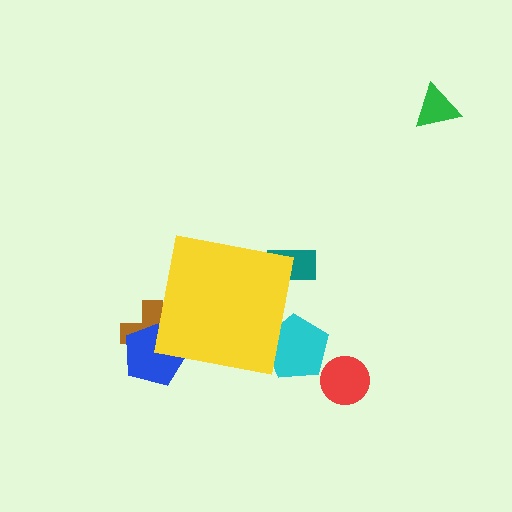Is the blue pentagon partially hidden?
Yes, the blue pentagon is partially hidden behind the yellow square.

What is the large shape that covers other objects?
A yellow square.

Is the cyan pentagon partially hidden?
Yes, the cyan pentagon is partially hidden behind the yellow square.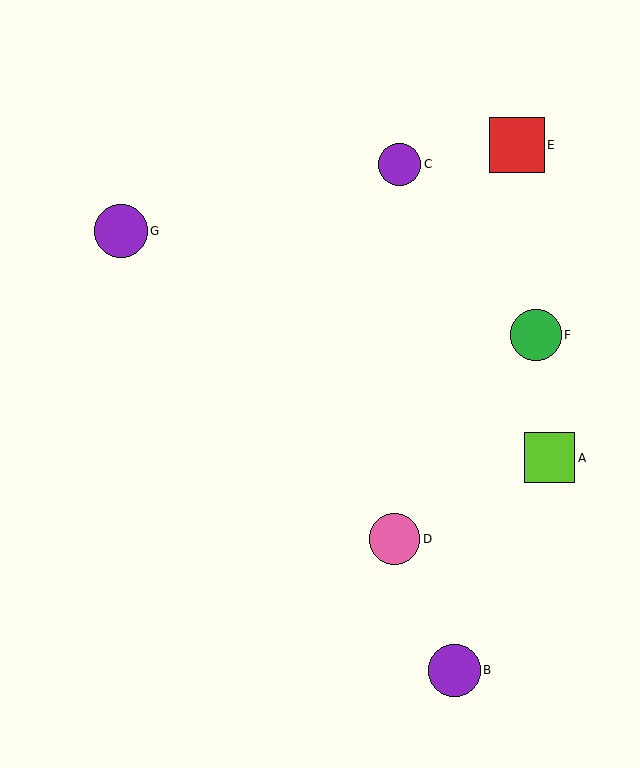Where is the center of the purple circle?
The center of the purple circle is at (400, 164).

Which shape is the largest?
The red square (labeled E) is the largest.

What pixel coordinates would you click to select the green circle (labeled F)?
Click at (536, 335) to select the green circle F.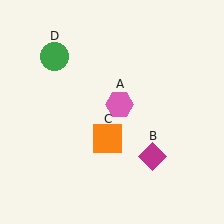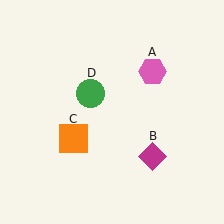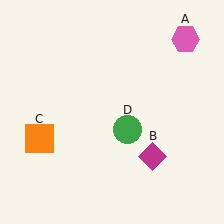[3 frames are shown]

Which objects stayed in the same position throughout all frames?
Magenta diamond (object B) remained stationary.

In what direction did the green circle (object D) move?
The green circle (object D) moved down and to the right.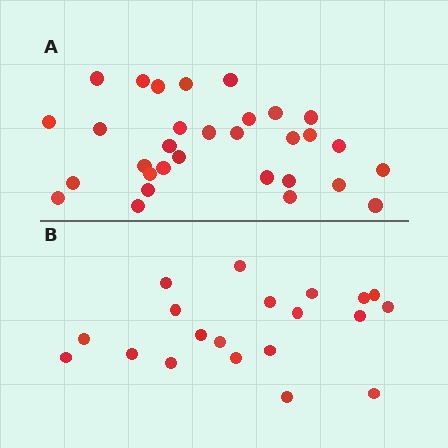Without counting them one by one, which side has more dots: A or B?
Region A (the top region) has more dots.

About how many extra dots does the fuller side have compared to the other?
Region A has roughly 12 or so more dots than region B.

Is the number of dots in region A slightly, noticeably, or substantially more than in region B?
Region A has substantially more. The ratio is roughly 1.6 to 1.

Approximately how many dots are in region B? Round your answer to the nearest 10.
About 20 dots.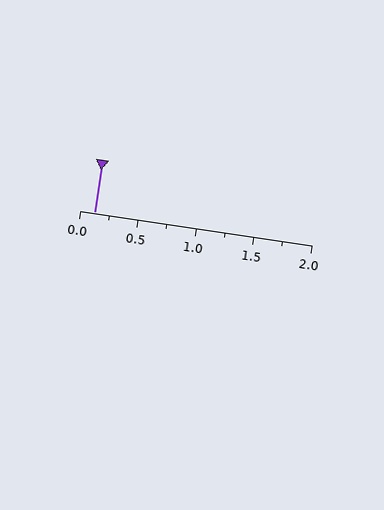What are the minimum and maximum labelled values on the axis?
The axis runs from 0.0 to 2.0.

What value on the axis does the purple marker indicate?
The marker indicates approximately 0.12.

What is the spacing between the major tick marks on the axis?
The major ticks are spaced 0.5 apart.